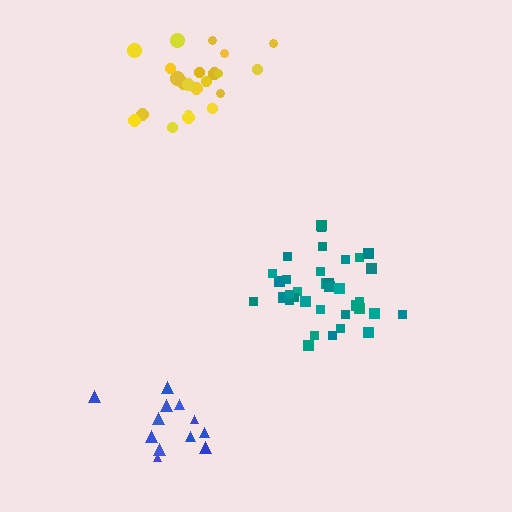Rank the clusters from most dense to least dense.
teal, yellow, blue.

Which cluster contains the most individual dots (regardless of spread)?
Teal (35).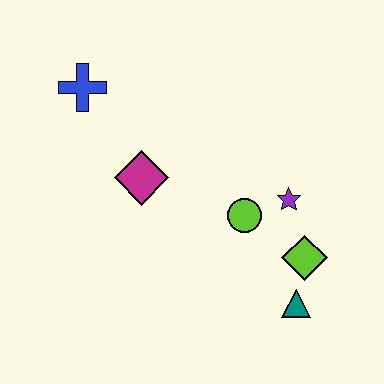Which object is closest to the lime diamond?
The teal triangle is closest to the lime diamond.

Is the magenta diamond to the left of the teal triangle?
Yes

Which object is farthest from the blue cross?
The teal triangle is farthest from the blue cross.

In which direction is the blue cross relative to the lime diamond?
The blue cross is to the left of the lime diamond.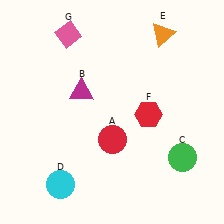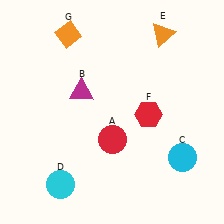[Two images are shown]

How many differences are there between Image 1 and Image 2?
There are 2 differences between the two images.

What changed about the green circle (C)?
In Image 1, C is green. In Image 2, it changed to cyan.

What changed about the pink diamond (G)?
In Image 1, G is pink. In Image 2, it changed to orange.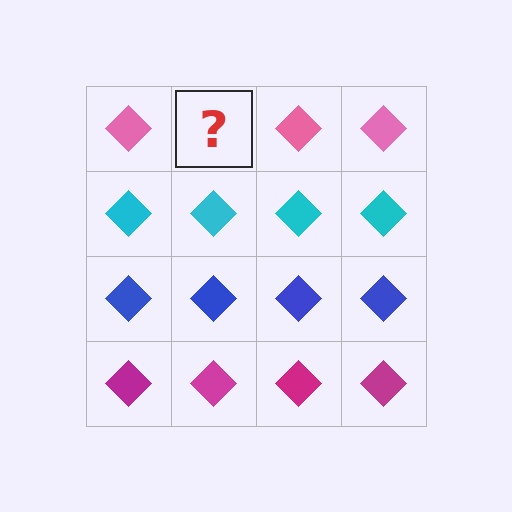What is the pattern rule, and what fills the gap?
The rule is that each row has a consistent color. The gap should be filled with a pink diamond.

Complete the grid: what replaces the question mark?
The question mark should be replaced with a pink diamond.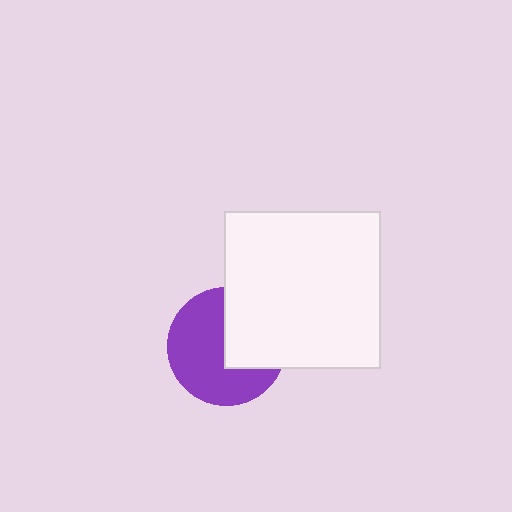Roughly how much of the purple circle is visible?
About half of it is visible (roughly 61%).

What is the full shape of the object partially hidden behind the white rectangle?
The partially hidden object is a purple circle.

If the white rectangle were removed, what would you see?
You would see the complete purple circle.